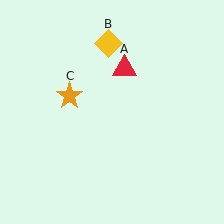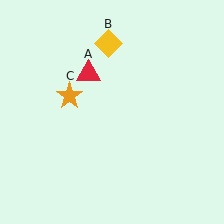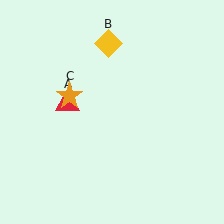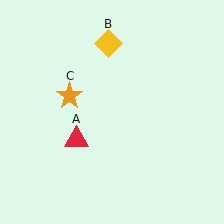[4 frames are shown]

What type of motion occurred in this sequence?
The red triangle (object A) rotated counterclockwise around the center of the scene.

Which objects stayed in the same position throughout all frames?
Yellow diamond (object B) and orange star (object C) remained stationary.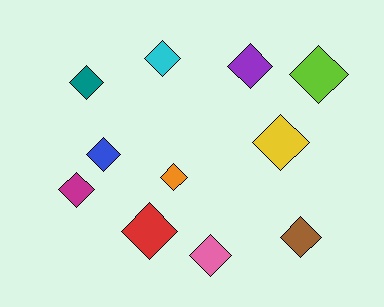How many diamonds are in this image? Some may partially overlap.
There are 11 diamonds.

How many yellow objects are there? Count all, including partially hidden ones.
There is 1 yellow object.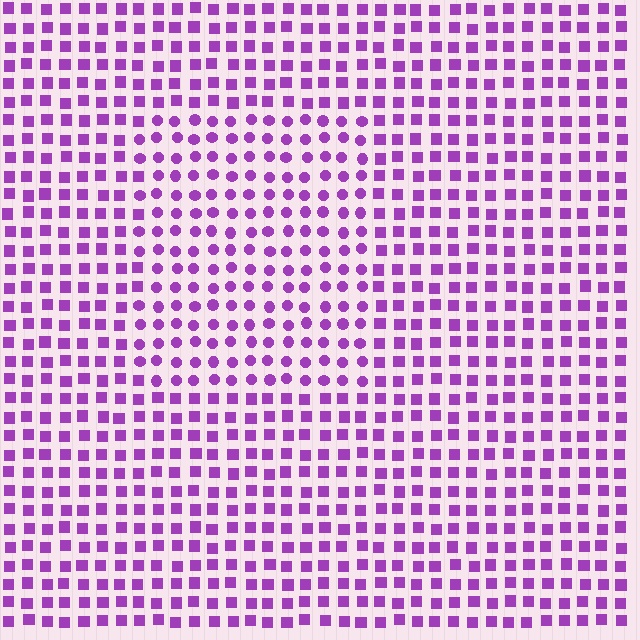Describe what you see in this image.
The image is filled with small purple elements arranged in a uniform grid. A rectangle-shaped region contains circles, while the surrounding area contains squares. The boundary is defined purely by the change in element shape.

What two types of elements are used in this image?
The image uses circles inside the rectangle region and squares outside it.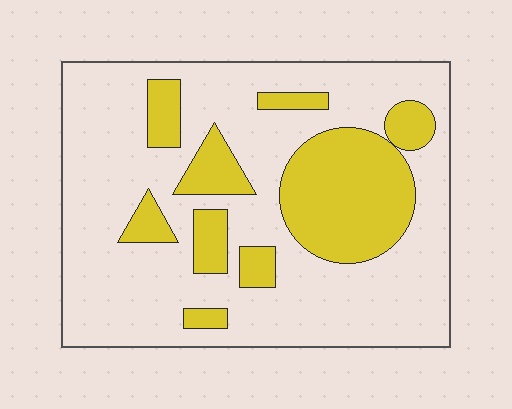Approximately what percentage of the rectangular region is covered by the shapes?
Approximately 25%.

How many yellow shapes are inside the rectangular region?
9.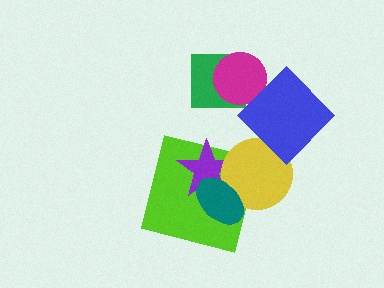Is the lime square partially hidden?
Yes, it is partially covered by another shape.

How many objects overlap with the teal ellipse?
3 objects overlap with the teal ellipse.